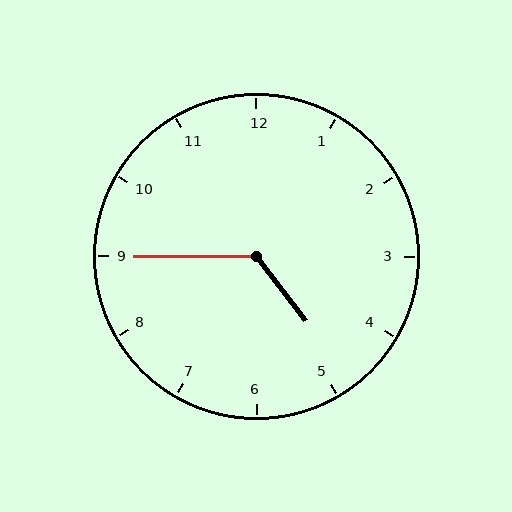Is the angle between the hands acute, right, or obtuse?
It is obtuse.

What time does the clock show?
4:45.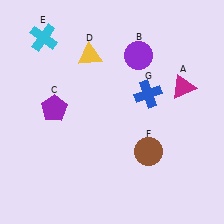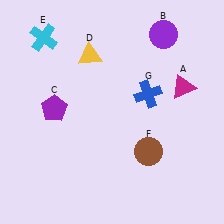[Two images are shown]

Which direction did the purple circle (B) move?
The purple circle (B) moved right.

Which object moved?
The purple circle (B) moved right.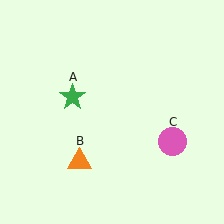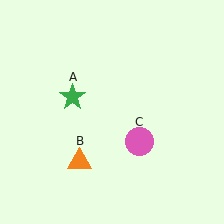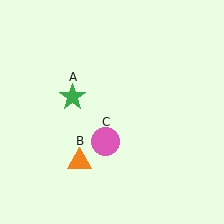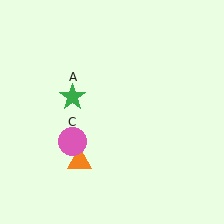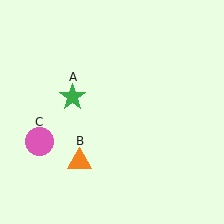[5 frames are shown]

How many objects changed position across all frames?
1 object changed position: pink circle (object C).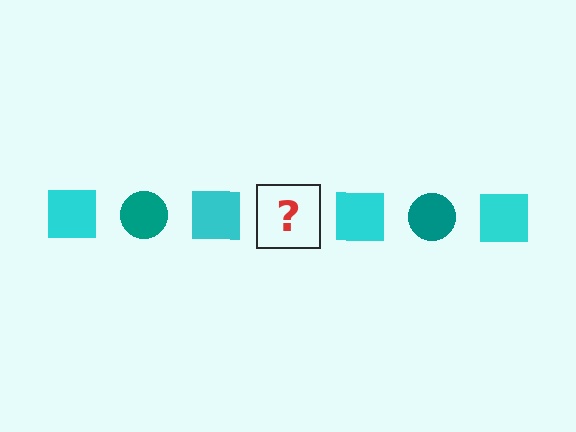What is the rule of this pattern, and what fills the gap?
The rule is that the pattern alternates between cyan square and teal circle. The gap should be filled with a teal circle.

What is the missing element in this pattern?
The missing element is a teal circle.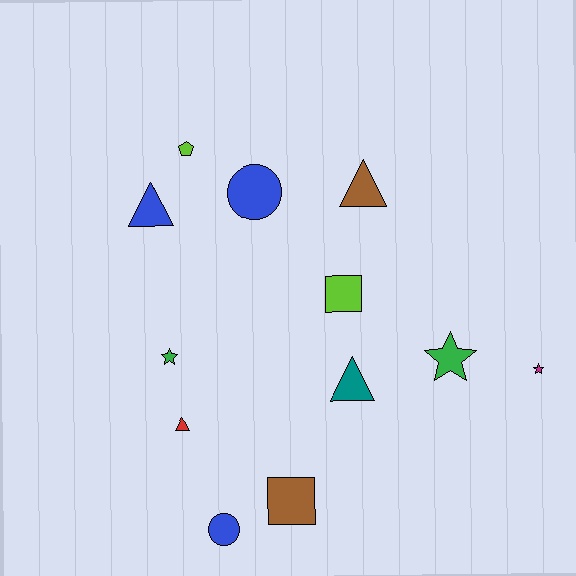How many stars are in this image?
There are 3 stars.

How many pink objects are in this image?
There are no pink objects.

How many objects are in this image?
There are 12 objects.